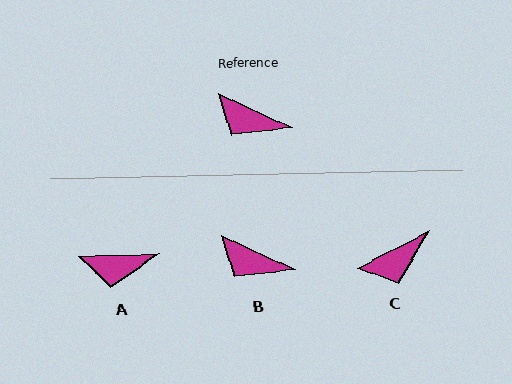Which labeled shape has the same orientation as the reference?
B.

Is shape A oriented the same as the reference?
No, it is off by about 27 degrees.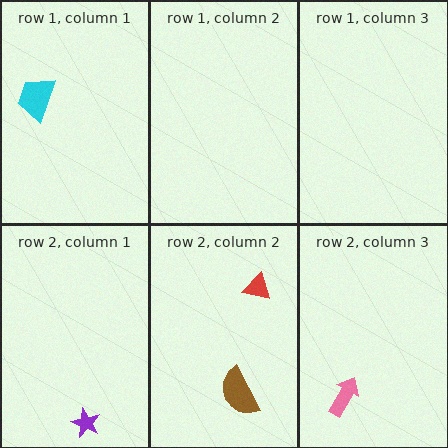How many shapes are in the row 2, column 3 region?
1.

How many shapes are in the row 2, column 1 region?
1.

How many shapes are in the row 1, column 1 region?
1.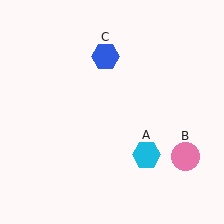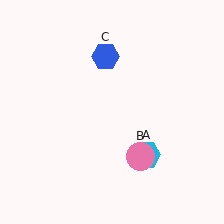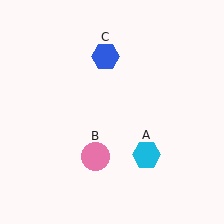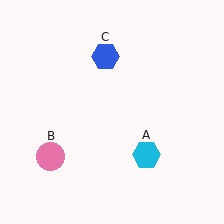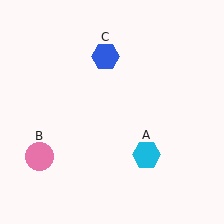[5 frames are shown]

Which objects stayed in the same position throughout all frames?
Cyan hexagon (object A) and blue hexagon (object C) remained stationary.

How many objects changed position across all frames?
1 object changed position: pink circle (object B).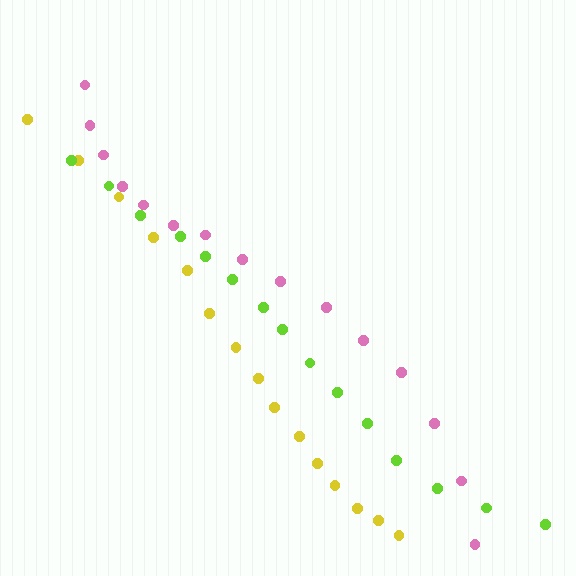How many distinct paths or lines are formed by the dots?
There are 3 distinct paths.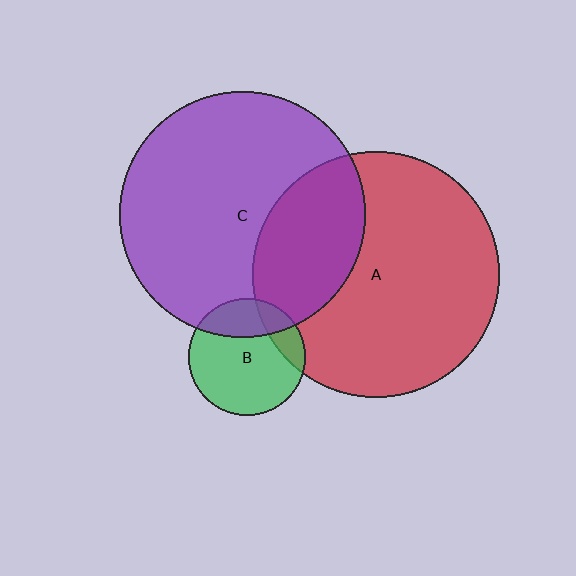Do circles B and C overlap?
Yes.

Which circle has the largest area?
Circle A (red).